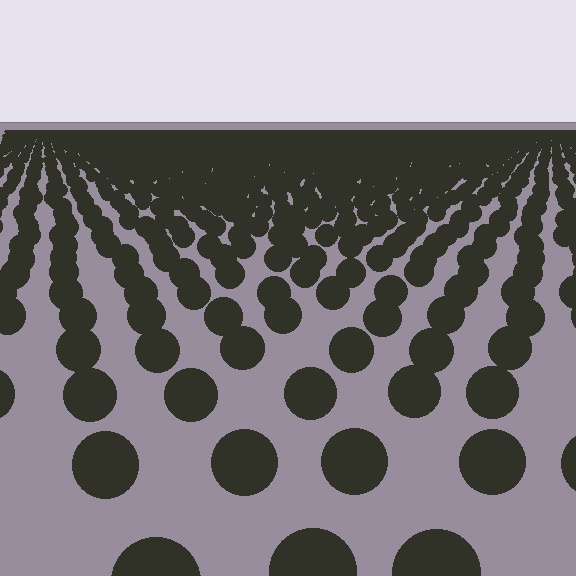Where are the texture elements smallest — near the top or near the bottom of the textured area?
Near the top.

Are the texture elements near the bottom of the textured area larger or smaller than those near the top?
Larger. Near the bottom, elements are closer to the viewer and appear at a bigger on-screen size.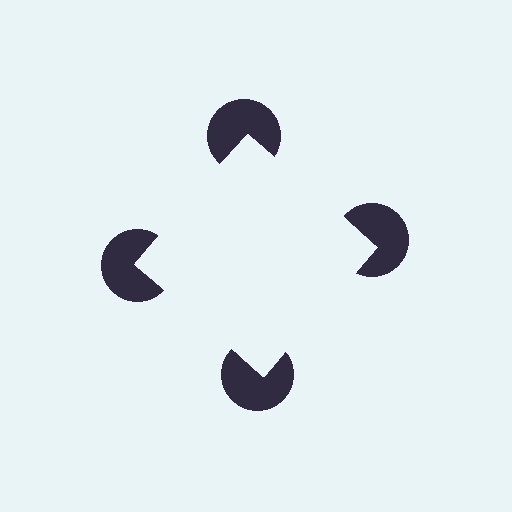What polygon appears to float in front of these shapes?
An illusory square — its edges are inferred from the aligned wedge cuts in the pac-man discs, not physically drawn.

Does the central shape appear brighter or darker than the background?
It typically appears slightly brighter than the background, even though no actual brightness change is drawn.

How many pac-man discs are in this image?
There are 4 — one at each vertex of the illusory square.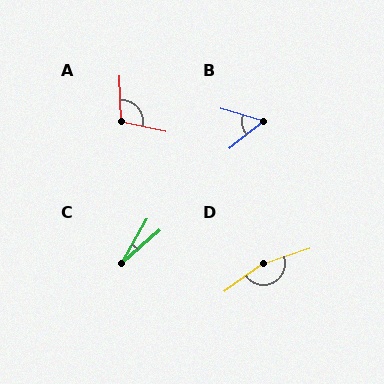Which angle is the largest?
D, at approximately 163 degrees.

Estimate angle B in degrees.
Approximately 55 degrees.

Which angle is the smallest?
C, at approximately 19 degrees.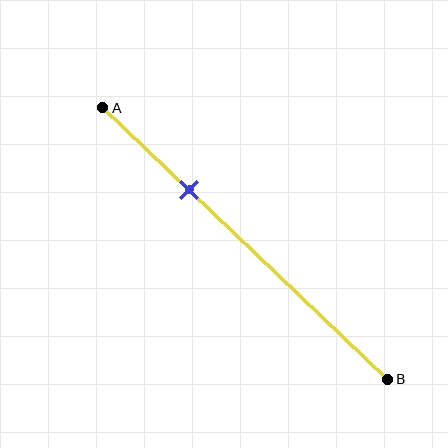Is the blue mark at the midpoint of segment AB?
No, the mark is at about 30% from A, not at the 50% midpoint.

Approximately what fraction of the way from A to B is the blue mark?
The blue mark is approximately 30% of the way from A to B.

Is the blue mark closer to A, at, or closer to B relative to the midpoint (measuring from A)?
The blue mark is closer to point A than the midpoint of segment AB.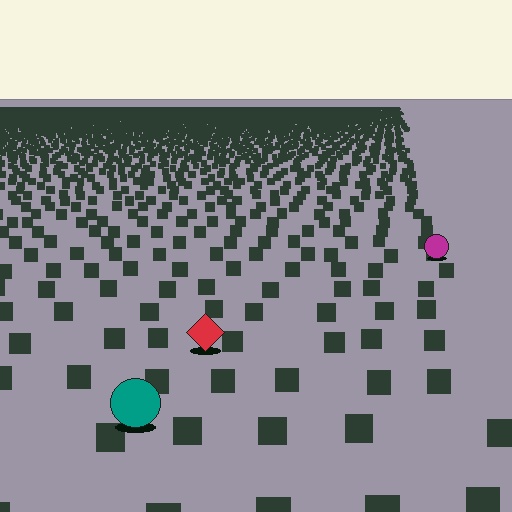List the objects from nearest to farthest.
From nearest to farthest: the teal circle, the red diamond, the magenta circle.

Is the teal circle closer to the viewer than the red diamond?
Yes. The teal circle is closer — you can tell from the texture gradient: the ground texture is coarser near it.